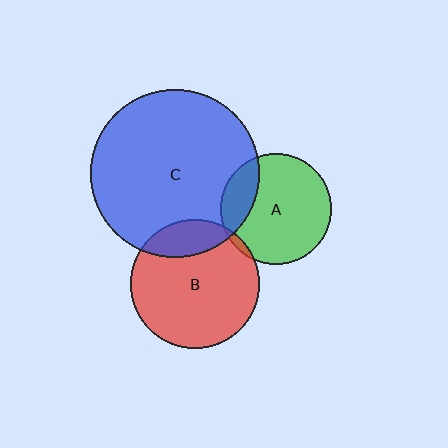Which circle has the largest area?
Circle C (blue).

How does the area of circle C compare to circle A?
Approximately 2.3 times.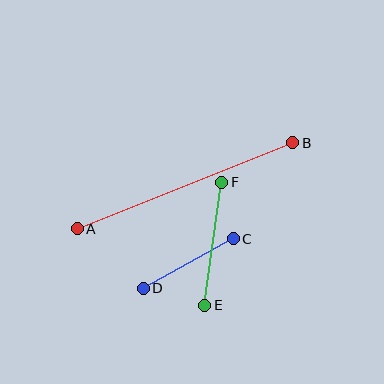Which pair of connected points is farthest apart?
Points A and B are farthest apart.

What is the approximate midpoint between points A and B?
The midpoint is at approximately (185, 186) pixels.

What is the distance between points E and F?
The distance is approximately 124 pixels.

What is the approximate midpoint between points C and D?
The midpoint is at approximately (188, 264) pixels.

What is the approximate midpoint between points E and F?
The midpoint is at approximately (213, 244) pixels.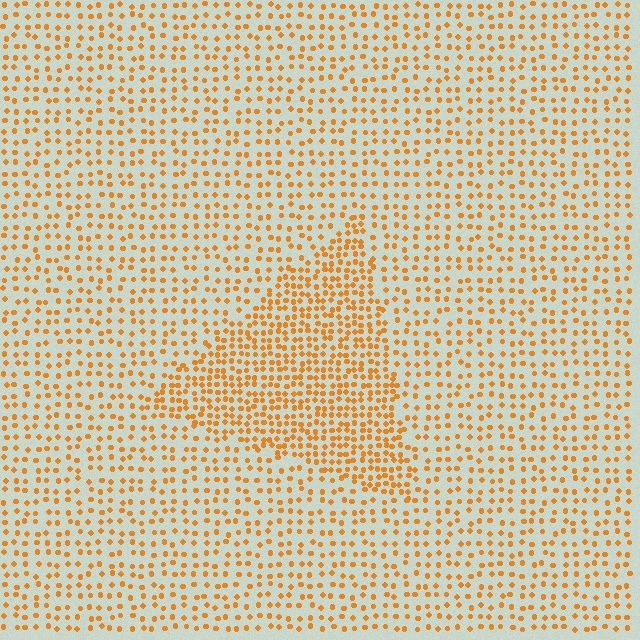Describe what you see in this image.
The image contains small orange elements arranged at two different densities. A triangle-shaped region is visible where the elements are more densely packed than the surrounding area.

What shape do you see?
I see a triangle.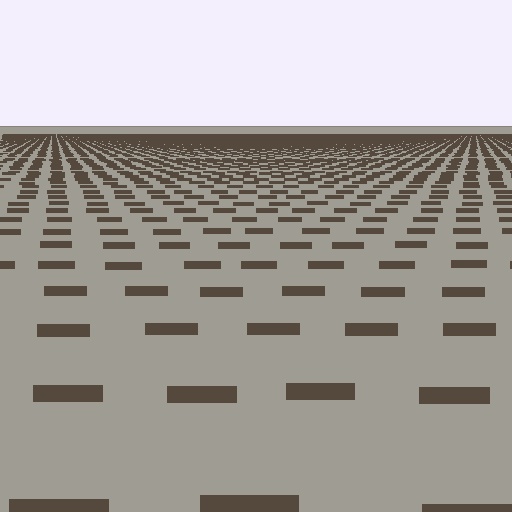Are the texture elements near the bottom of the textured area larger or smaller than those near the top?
Larger. Near the bottom, elements are closer to the viewer and appear at a bigger on-screen size.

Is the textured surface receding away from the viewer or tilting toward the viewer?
The surface is receding away from the viewer. Texture elements get smaller and denser toward the top.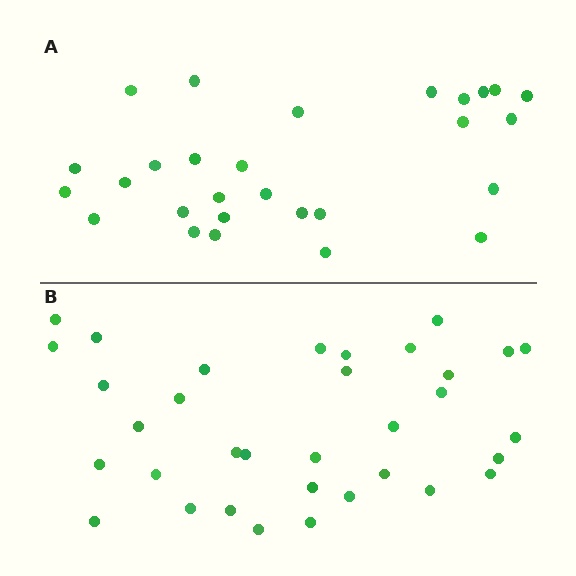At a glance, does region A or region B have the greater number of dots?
Region B (the bottom region) has more dots.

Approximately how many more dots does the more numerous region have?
Region B has about 6 more dots than region A.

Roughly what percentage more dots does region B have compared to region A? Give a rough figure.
About 20% more.